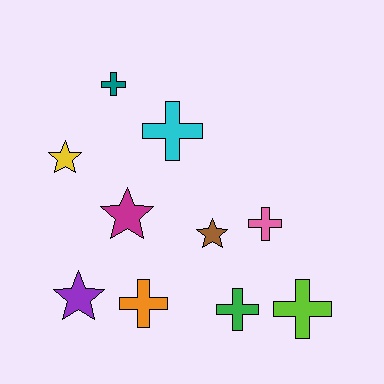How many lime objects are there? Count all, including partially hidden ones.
There is 1 lime object.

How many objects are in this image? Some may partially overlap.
There are 10 objects.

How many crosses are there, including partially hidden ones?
There are 6 crosses.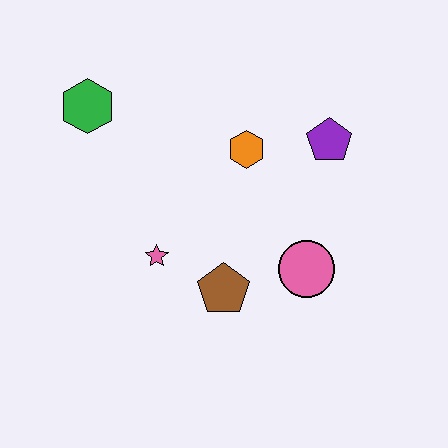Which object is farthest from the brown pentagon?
The green hexagon is farthest from the brown pentagon.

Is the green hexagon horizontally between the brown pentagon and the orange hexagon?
No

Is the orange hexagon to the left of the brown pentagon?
No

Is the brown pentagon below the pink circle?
Yes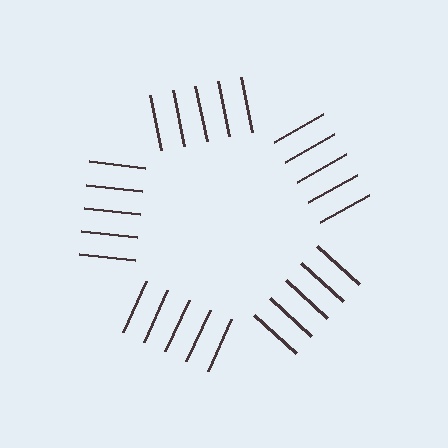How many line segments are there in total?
25 — 5 along each of the 5 edges.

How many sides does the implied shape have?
5 sides — the line-ends trace a pentagon.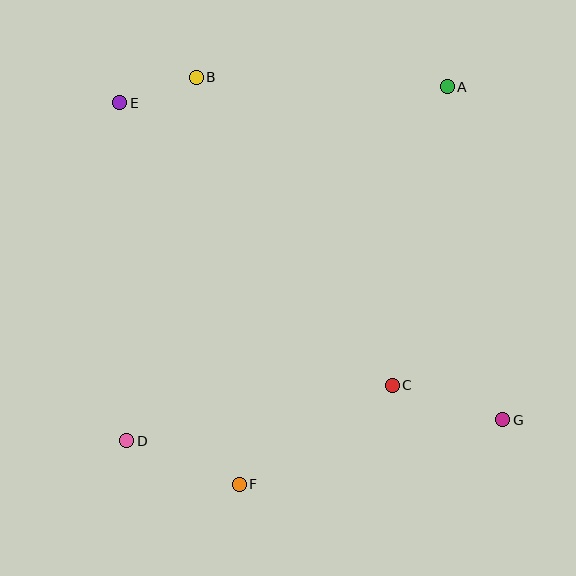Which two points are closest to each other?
Points B and E are closest to each other.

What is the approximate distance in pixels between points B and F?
The distance between B and F is approximately 410 pixels.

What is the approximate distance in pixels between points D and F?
The distance between D and F is approximately 120 pixels.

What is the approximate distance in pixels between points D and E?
The distance between D and E is approximately 338 pixels.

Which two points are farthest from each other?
Points E and G are farthest from each other.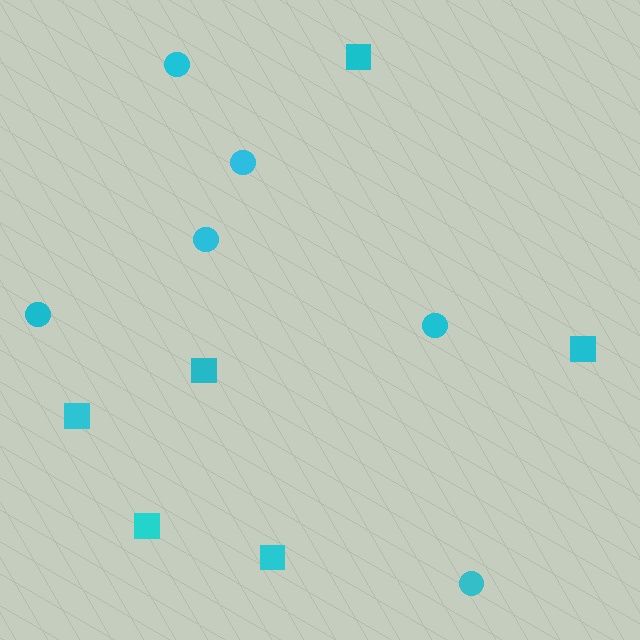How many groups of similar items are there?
There are 2 groups: one group of circles (6) and one group of squares (6).